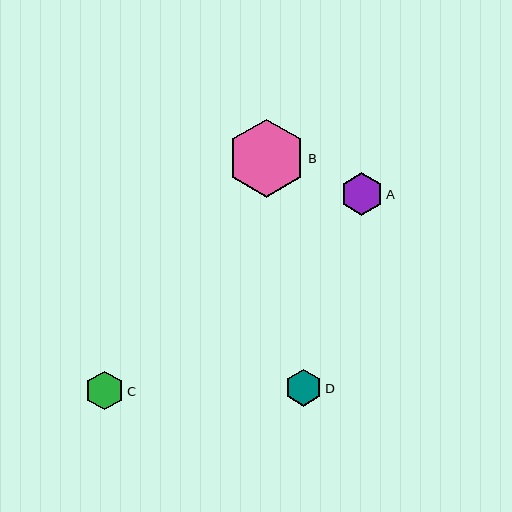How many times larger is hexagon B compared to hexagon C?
Hexagon B is approximately 2.0 times the size of hexagon C.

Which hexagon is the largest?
Hexagon B is the largest with a size of approximately 78 pixels.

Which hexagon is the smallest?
Hexagon D is the smallest with a size of approximately 37 pixels.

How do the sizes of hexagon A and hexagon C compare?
Hexagon A and hexagon C are approximately the same size.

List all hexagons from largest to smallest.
From largest to smallest: B, A, C, D.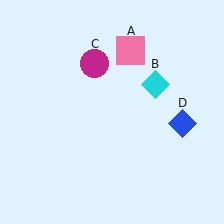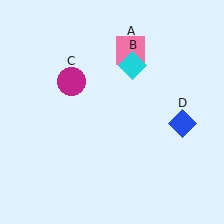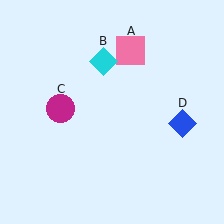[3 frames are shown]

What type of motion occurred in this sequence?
The cyan diamond (object B), magenta circle (object C) rotated counterclockwise around the center of the scene.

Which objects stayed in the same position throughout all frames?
Pink square (object A) and blue diamond (object D) remained stationary.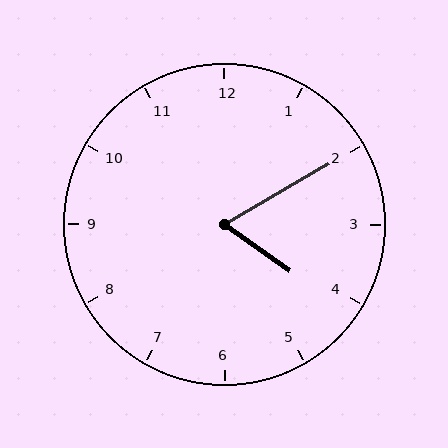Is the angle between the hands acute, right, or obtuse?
It is acute.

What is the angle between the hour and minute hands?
Approximately 65 degrees.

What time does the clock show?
4:10.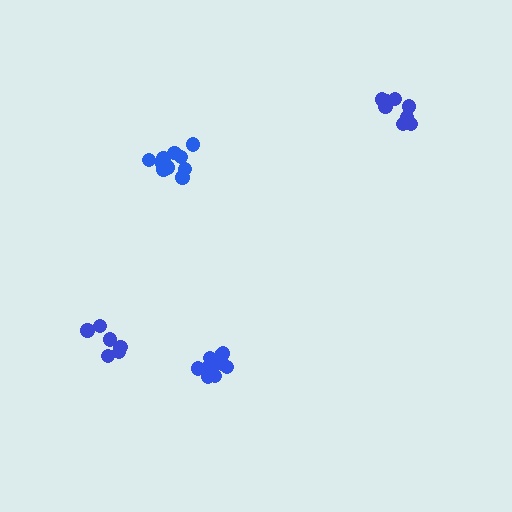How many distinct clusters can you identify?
There are 4 distinct clusters.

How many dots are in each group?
Group 1: 11 dots, Group 2: 6 dots, Group 3: 12 dots, Group 4: 8 dots (37 total).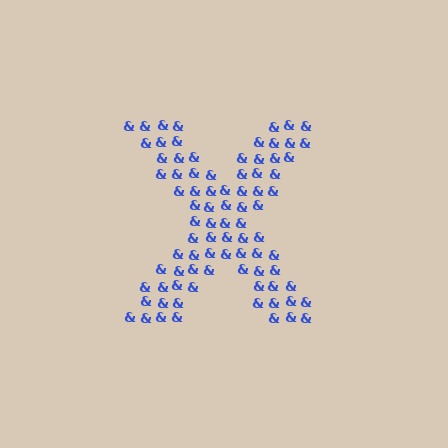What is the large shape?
The large shape is the letter X.